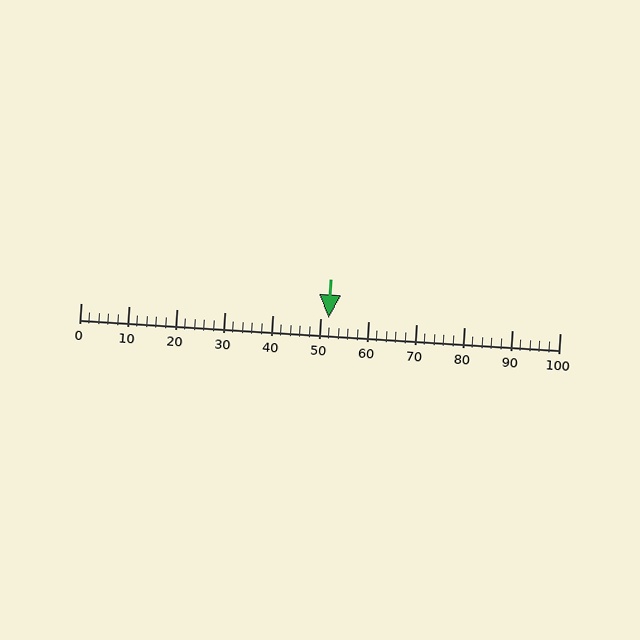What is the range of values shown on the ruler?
The ruler shows values from 0 to 100.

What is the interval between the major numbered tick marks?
The major tick marks are spaced 10 units apart.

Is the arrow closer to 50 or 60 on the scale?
The arrow is closer to 50.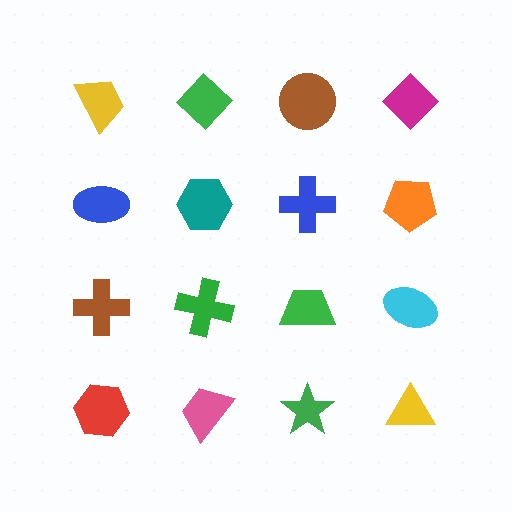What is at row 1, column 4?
A magenta diamond.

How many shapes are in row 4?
4 shapes.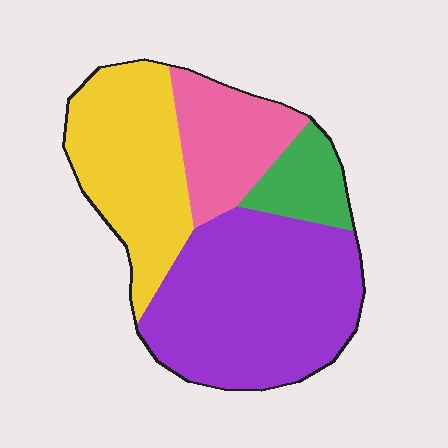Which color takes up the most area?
Purple, at roughly 45%.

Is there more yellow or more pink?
Yellow.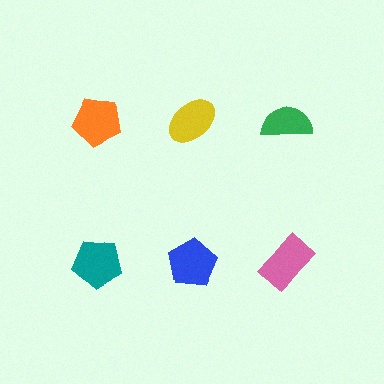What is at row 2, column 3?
A pink rectangle.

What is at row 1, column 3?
A green semicircle.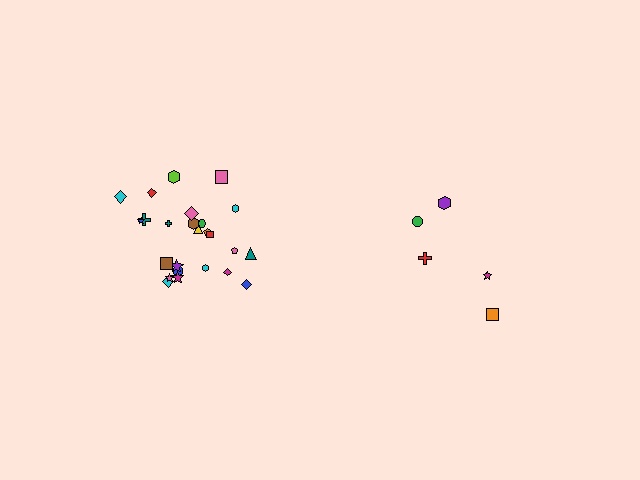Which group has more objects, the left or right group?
The left group.